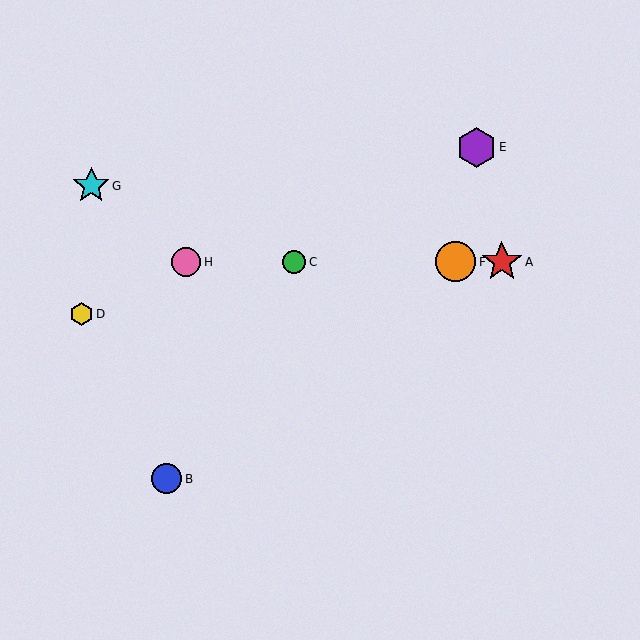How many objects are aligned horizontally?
4 objects (A, C, F, H) are aligned horizontally.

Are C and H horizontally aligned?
Yes, both are at y≈262.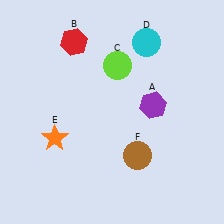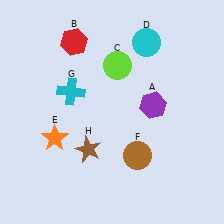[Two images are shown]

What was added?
A cyan cross (G), a brown star (H) were added in Image 2.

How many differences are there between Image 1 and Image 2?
There are 2 differences between the two images.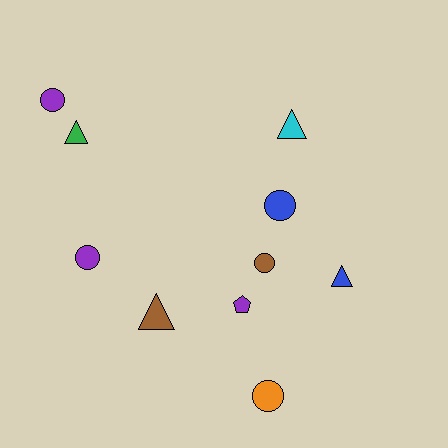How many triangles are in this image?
There are 4 triangles.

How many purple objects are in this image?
There are 3 purple objects.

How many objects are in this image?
There are 10 objects.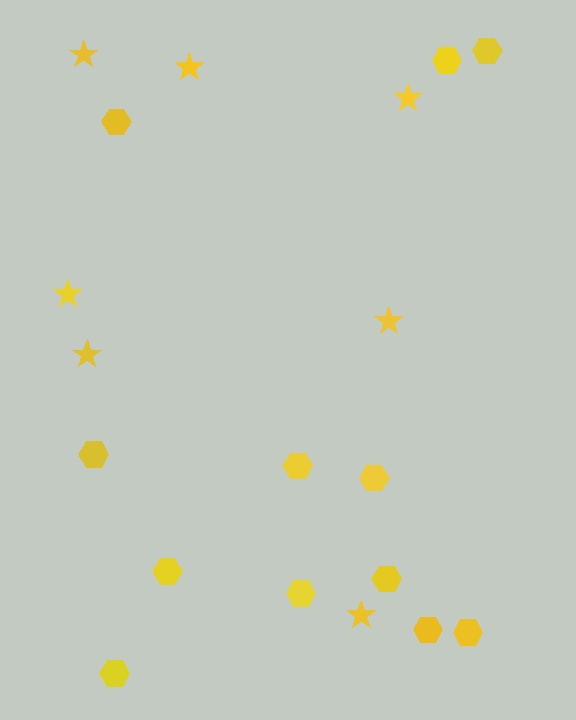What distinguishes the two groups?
There are 2 groups: one group of hexagons (12) and one group of stars (7).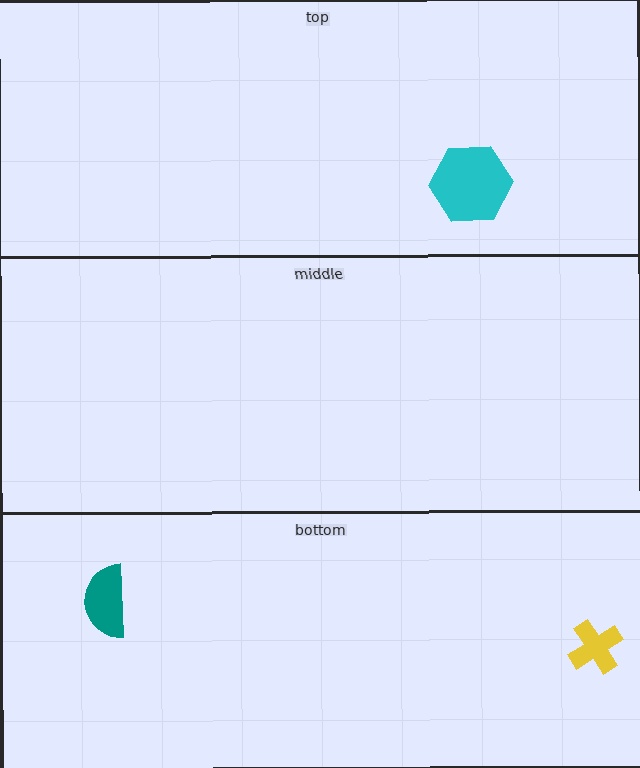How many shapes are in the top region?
1.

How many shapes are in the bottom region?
2.